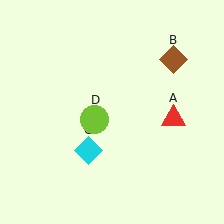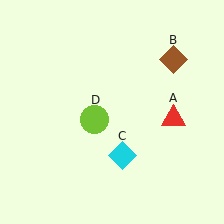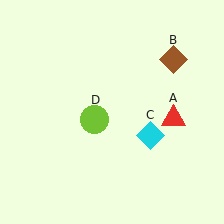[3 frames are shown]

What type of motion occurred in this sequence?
The cyan diamond (object C) rotated counterclockwise around the center of the scene.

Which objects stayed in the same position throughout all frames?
Red triangle (object A) and brown diamond (object B) and lime circle (object D) remained stationary.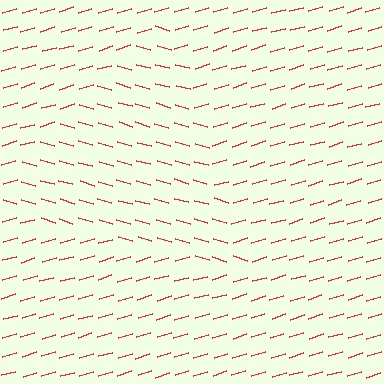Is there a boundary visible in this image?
Yes, there is a texture boundary formed by a change in line orientation.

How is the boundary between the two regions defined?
The boundary is defined purely by a change in line orientation (approximately 32 degrees difference). All lines are the same color and thickness.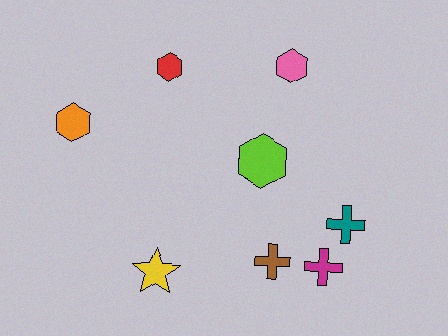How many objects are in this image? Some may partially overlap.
There are 8 objects.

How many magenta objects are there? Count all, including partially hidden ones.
There is 1 magenta object.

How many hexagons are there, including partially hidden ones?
There are 4 hexagons.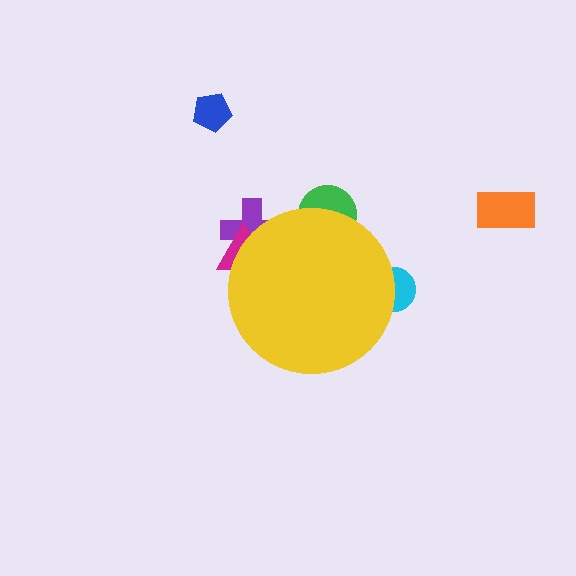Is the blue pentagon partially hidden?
No, the blue pentagon is fully visible.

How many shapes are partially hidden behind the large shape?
4 shapes are partially hidden.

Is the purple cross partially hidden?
Yes, the purple cross is partially hidden behind the yellow circle.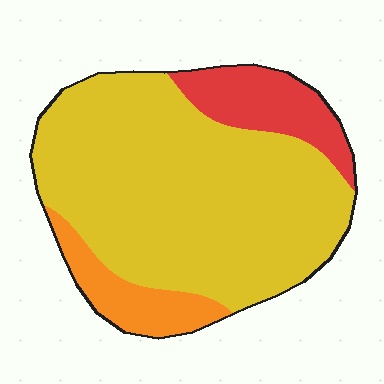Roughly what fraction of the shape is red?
Red covers 14% of the shape.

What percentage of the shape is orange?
Orange takes up about one eighth (1/8) of the shape.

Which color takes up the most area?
Yellow, at roughly 75%.